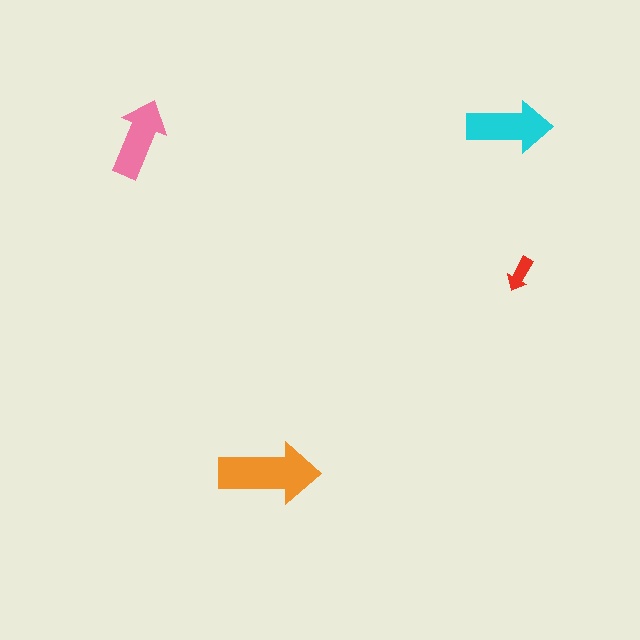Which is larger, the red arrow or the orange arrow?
The orange one.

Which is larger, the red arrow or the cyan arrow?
The cyan one.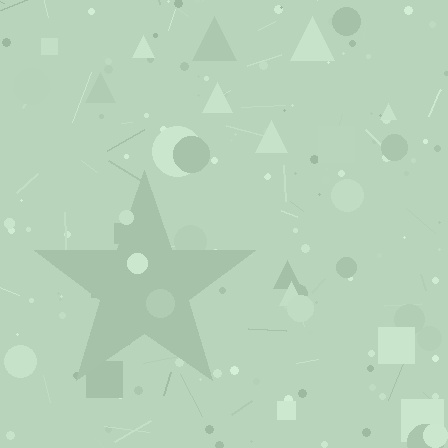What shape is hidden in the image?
A star is hidden in the image.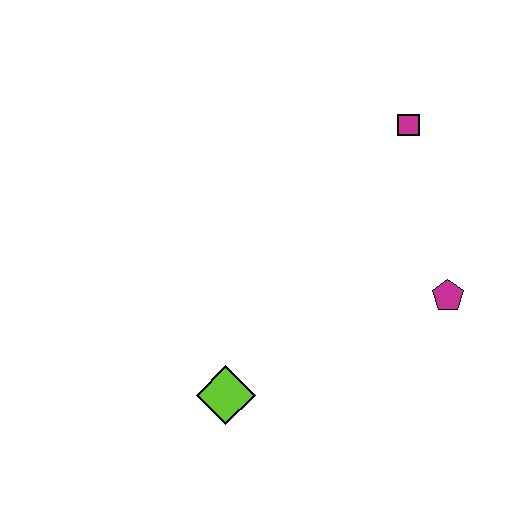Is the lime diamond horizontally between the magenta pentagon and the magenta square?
No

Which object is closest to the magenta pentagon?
The magenta square is closest to the magenta pentagon.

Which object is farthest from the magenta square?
The lime diamond is farthest from the magenta square.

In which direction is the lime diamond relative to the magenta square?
The lime diamond is below the magenta square.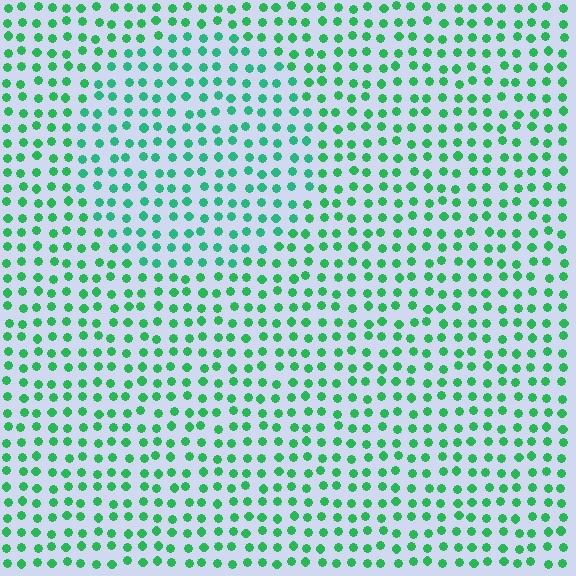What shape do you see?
I see a circle.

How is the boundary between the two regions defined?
The boundary is defined purely by a slight shift in hue (about 19 degrees). Spacing, size, and orientation are identical on both sides.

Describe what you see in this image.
The image is filled with small green elements in a uniform arrangement. A circle-shaped region is visible where the elements are tinted to a slightly different hue, forming a subtle color boundary.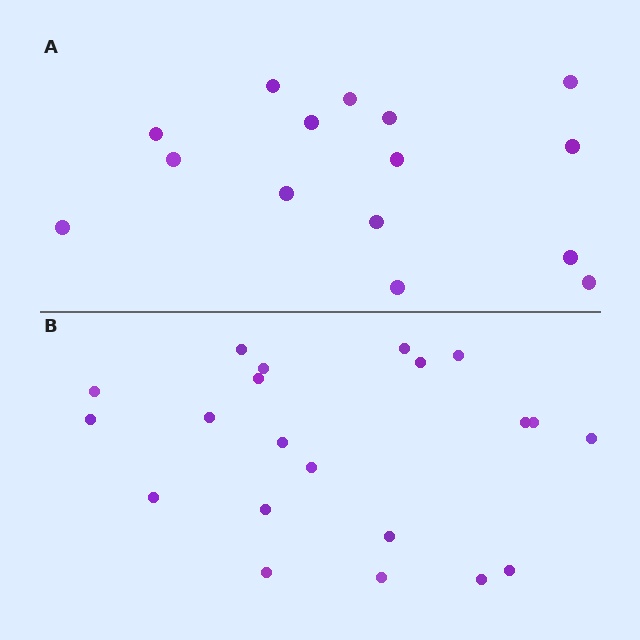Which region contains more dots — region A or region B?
Region B (the bottom region) has more dots.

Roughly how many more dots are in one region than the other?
Region B has about 6 more dots than region A.